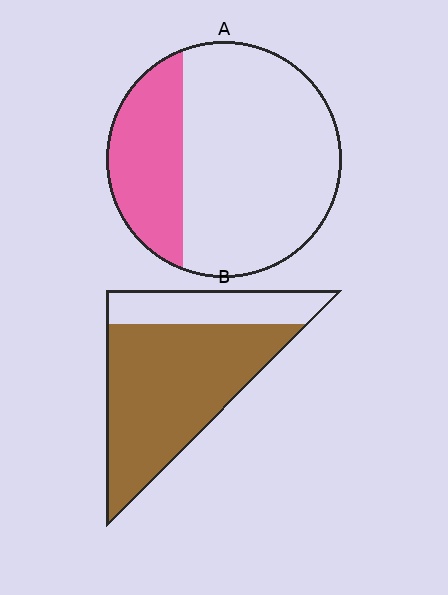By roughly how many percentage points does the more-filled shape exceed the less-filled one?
By roughly 45 percentage points (B over A).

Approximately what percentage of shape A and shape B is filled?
A is approximately 30% and B is approximately 75%.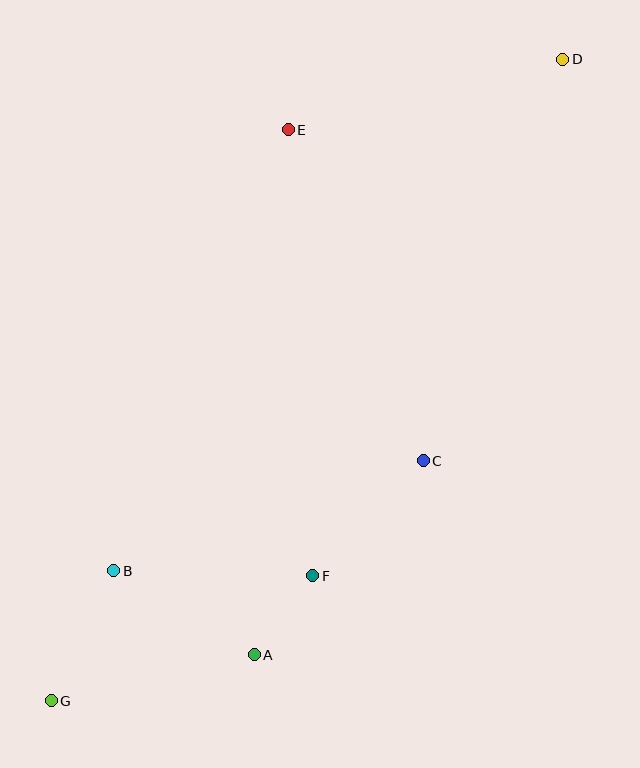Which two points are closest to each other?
Points A and F are closest to each other.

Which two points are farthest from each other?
Points D and G are farthest from each other.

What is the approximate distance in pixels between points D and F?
The distance between D and F is approximately 574 pixels.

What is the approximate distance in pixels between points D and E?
The distance between D and E is approximately 284 pixels.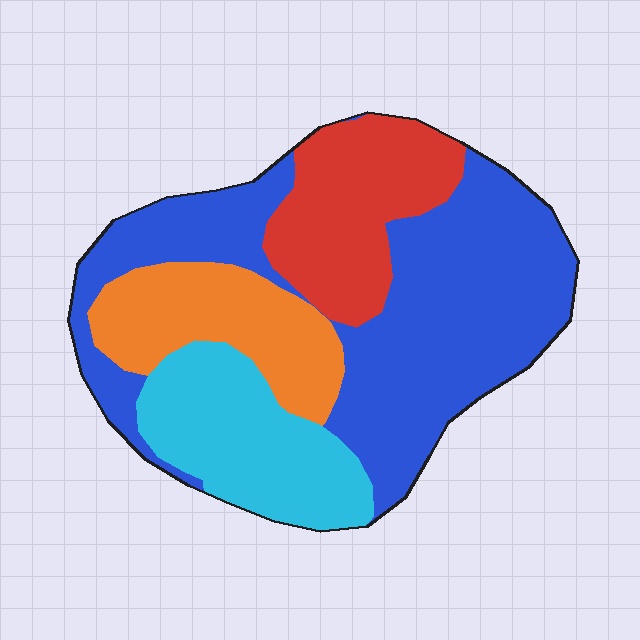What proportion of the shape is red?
Red covers 18% of the shape.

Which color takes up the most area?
Blue, at roughly 45%.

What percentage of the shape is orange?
Orange takes up about one sixth (1/6) of the shape.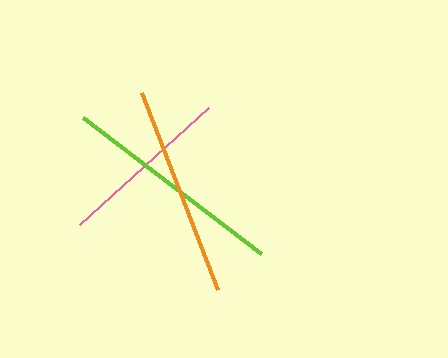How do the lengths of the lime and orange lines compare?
The lime and orange lines are approximately the same length.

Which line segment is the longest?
The lime line is the longest at approximately 225 pixels.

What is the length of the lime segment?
The lime segment is approximately 225 pixels long.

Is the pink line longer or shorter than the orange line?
The orange line is longer than the pink line.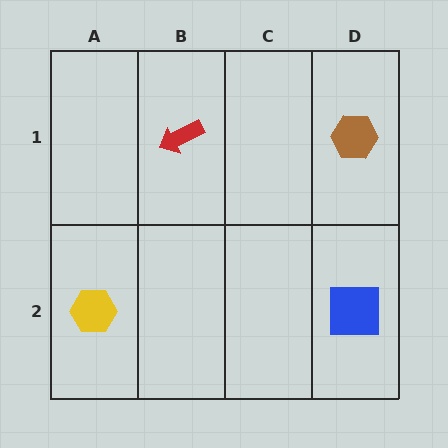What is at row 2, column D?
A blue square.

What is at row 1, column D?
A brown hexagon.